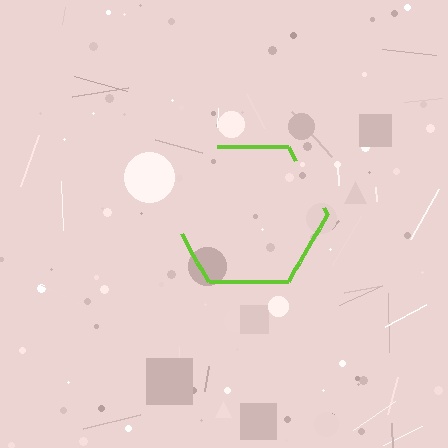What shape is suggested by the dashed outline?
The dashed outline suggests a hexagon.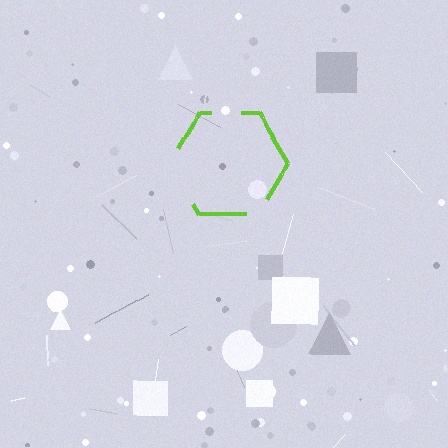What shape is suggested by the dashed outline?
The dashed outline suggests a hexagon.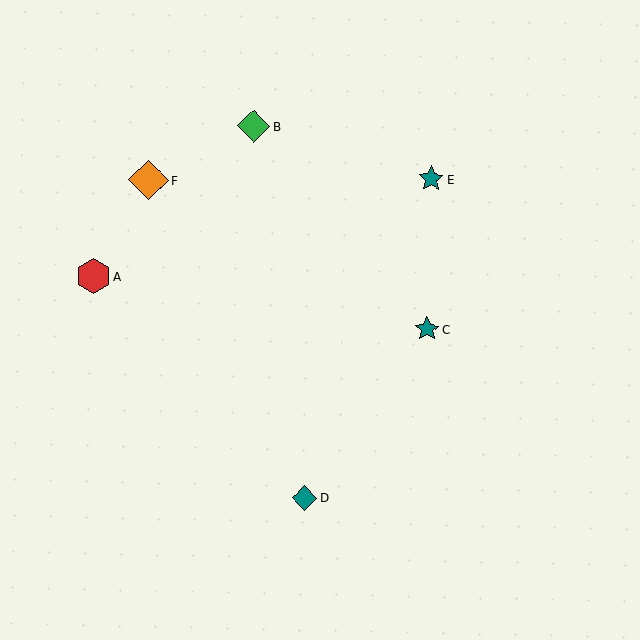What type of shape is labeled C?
Shape C is a teal star.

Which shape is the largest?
The orange diamond (labeled F) is the largest.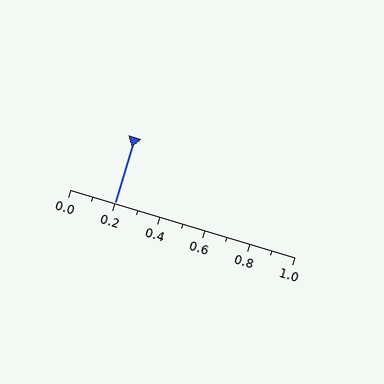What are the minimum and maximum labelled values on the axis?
The axis runs from 0.0 to 1.0.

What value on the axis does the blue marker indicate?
The marker indicates approximately 0.2.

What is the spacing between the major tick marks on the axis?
The major ticks are spaced 0.2 apart.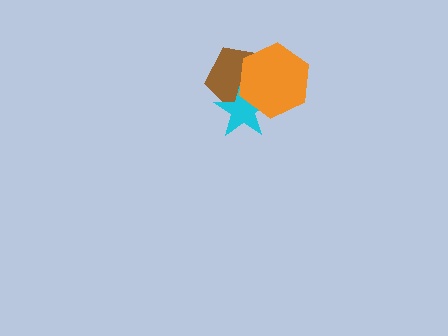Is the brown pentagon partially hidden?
Yes, it is partially covered by another shape.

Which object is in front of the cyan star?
The orange hexagon is in front of the cyan star.